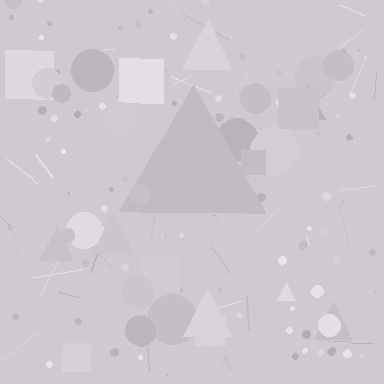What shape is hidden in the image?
A triangle is hidden in the image.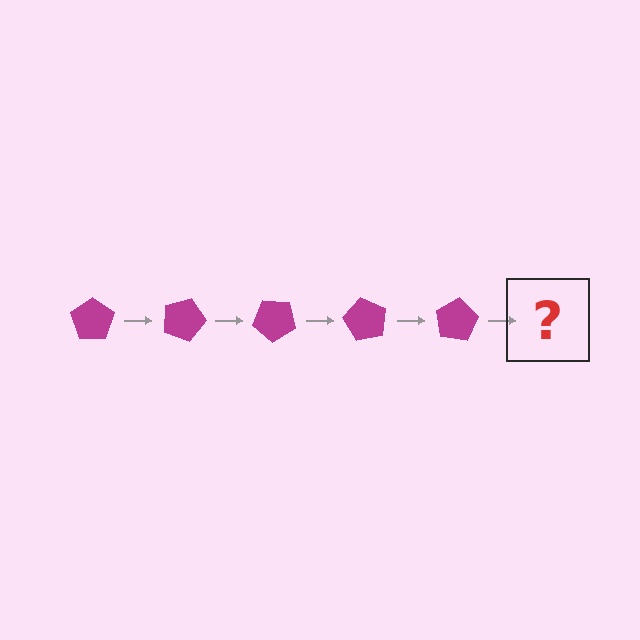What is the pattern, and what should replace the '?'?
The pattern is that the pentagon rotates 20 degrees each step. The '?' should be a magenta pentagon rotated 100 degrees.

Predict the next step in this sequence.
The next step is a magenta pentagon rotated 100 degrees.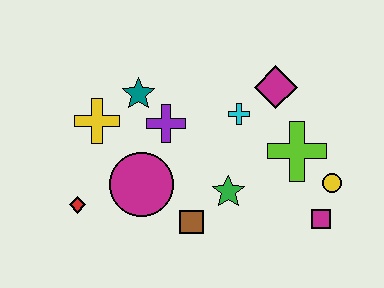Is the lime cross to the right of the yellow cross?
Yes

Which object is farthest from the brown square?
The magenta diamond is farthest from the brown square.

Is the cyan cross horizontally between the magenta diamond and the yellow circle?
No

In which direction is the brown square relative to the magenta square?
The brown square is to the left of the magenta square.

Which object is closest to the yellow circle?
The magenta square is closest to the yellow circle.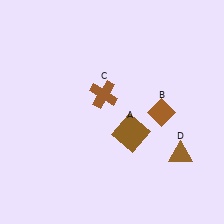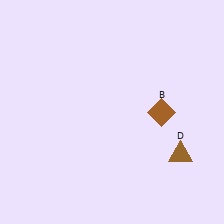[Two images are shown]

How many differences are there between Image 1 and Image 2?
There are 2 differences between the two images.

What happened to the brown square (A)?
The brown square (A) was removed in Image 2. It was in the bottom-right area of Image 1.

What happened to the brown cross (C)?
The brown cross (C) was removed in Image 2. It was in the top-left area of Image 1.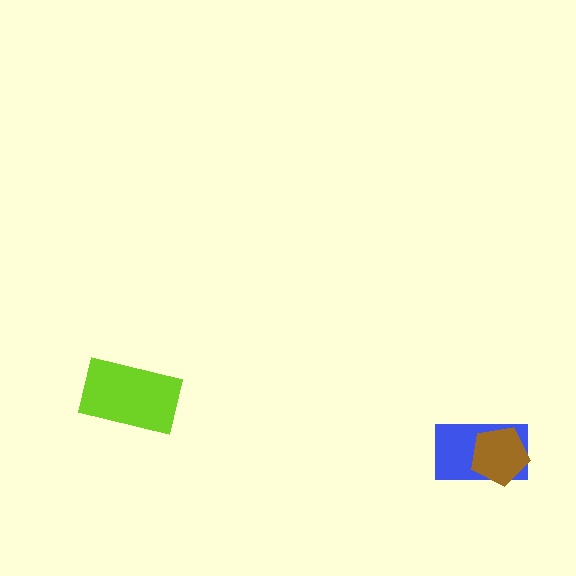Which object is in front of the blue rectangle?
The brown pentagon is in front of the blue rectangle.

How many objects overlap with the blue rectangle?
1 object overlaps with the blue rectangle.